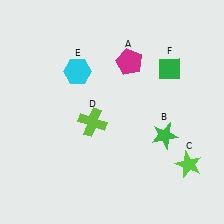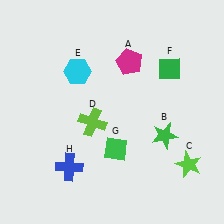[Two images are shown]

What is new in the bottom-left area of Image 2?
A blue cross (H) was added in the bottom-left area of Image 2.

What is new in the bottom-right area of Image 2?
A green diamond (G) was added in the bottom-right area of Image 2.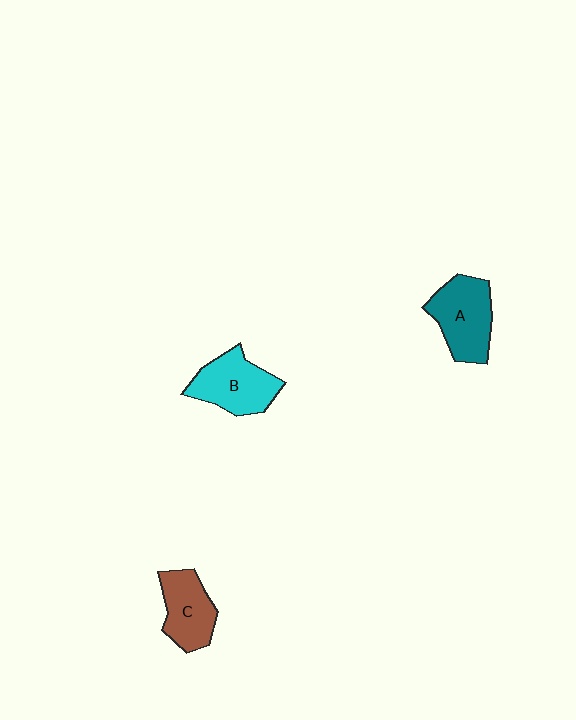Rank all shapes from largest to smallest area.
From largest to smallest: A (teal), B (cyan), C (brown).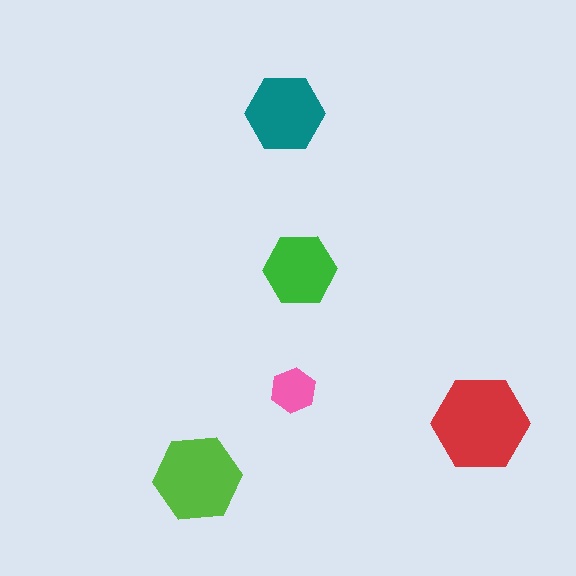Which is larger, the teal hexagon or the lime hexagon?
The lime one.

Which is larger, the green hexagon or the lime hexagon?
The lime one.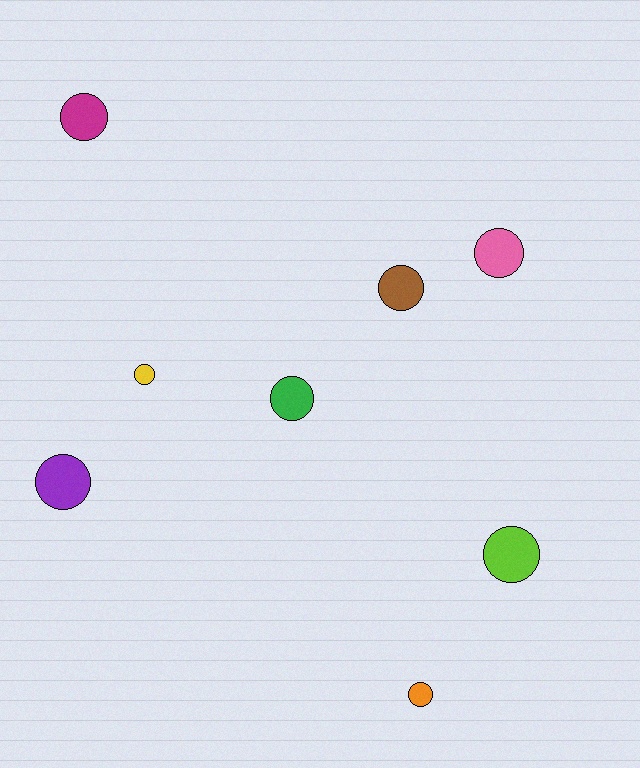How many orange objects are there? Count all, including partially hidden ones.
There is 1 orange object.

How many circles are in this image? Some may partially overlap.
There are 8 circles.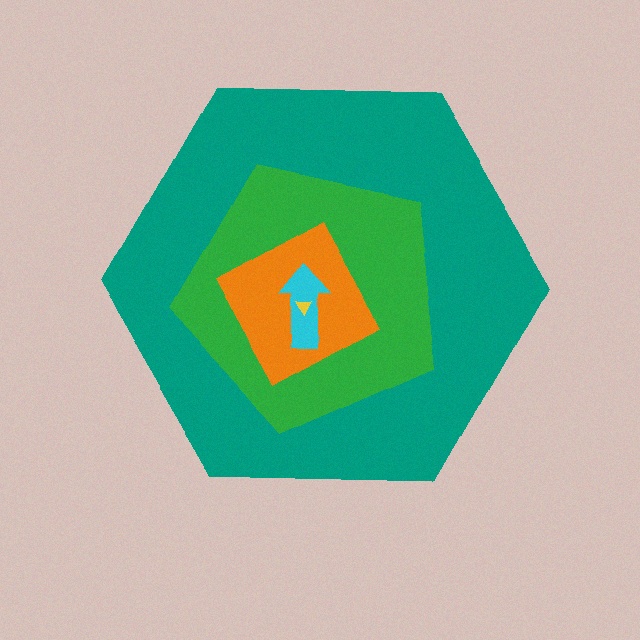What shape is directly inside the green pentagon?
The orange diamond.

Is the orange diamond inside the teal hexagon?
Yes.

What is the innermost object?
The yellow triangle.